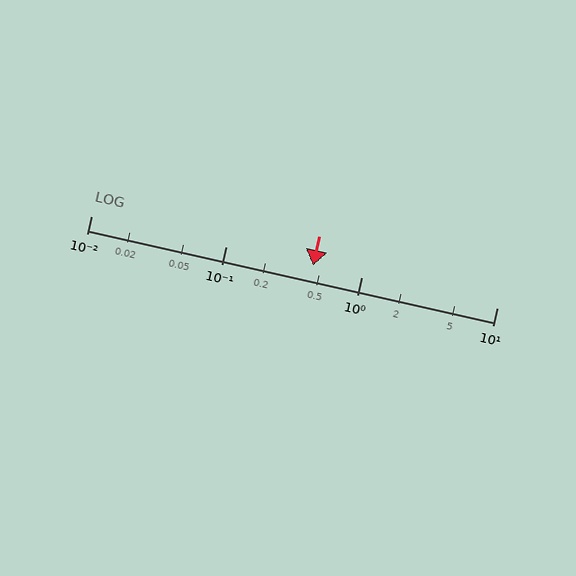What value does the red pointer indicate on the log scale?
The pointer indicates approximately 0.44.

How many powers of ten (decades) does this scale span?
The scale spans 3 decades, from 0.01 to 10.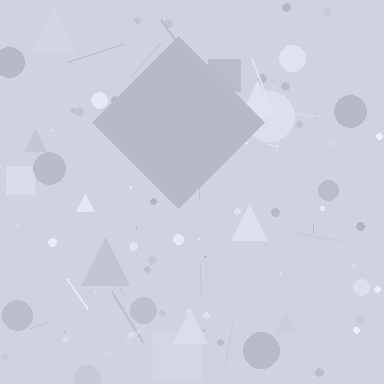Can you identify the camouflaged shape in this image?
The camouflaged shape is a diamond.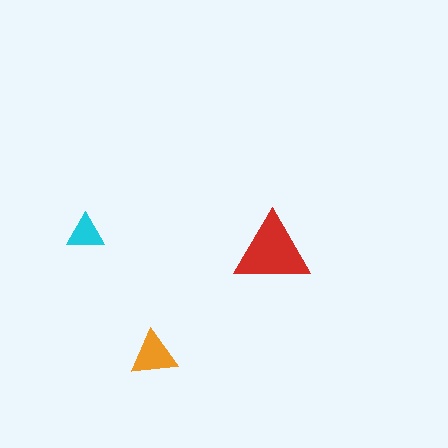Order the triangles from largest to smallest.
the red one, the orange one, the cyan one.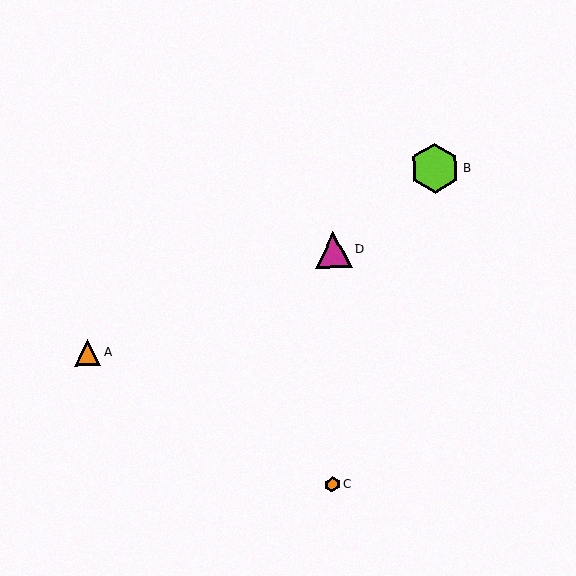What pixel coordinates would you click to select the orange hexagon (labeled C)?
Click at (333, 484) to select the orange hexagon C.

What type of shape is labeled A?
Shape A is an orange triangle.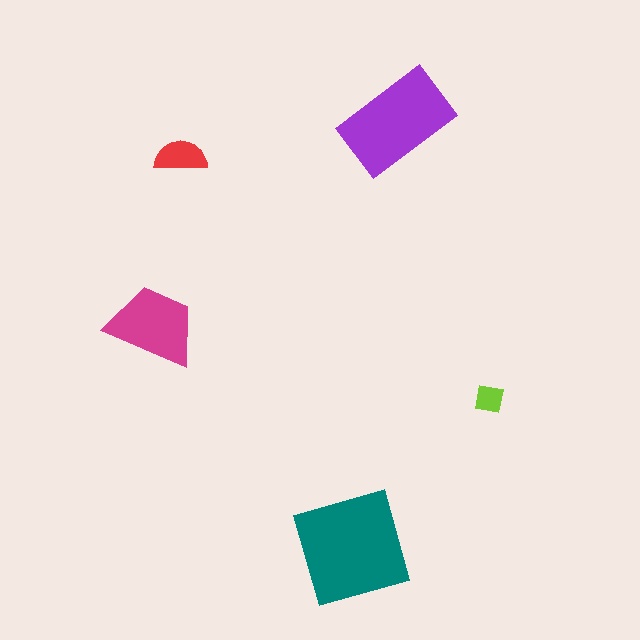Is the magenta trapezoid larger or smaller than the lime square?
Larger.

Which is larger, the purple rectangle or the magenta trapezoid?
The purple rectangle.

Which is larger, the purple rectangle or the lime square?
The purple rectangle.